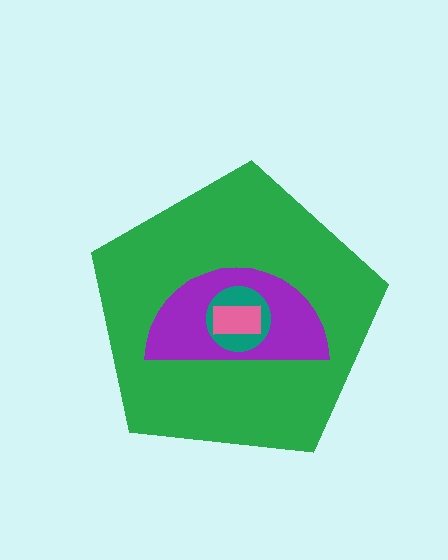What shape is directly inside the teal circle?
The pink rectangle.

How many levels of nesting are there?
4.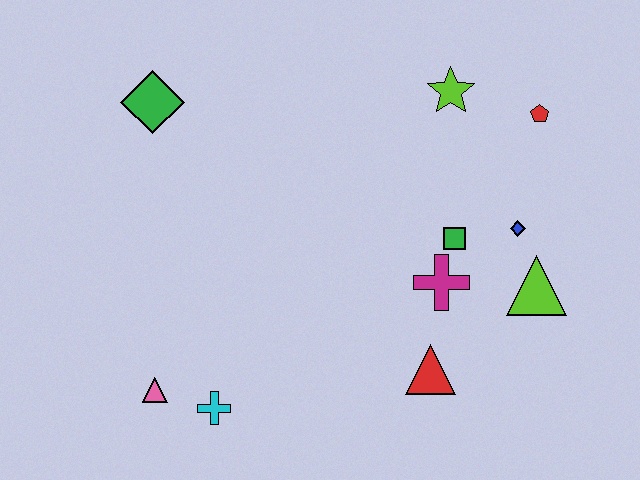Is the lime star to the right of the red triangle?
Yes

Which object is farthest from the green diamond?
The lime triangle is farthest from the green diamond.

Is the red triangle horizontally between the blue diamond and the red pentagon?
No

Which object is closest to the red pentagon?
The lime star is closest to the red pentagon.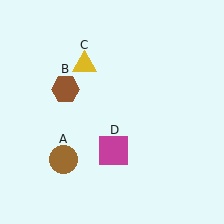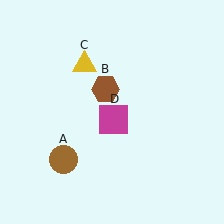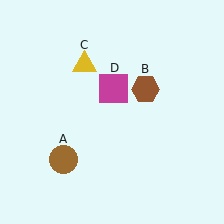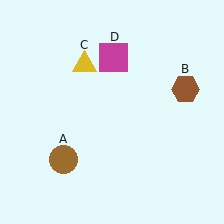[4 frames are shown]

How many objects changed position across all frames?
2 objects changed position: brown hexagon (object B), magenta square (object D).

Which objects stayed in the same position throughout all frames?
Brown circle (object A) and yellow triangle (object C) remained stationary.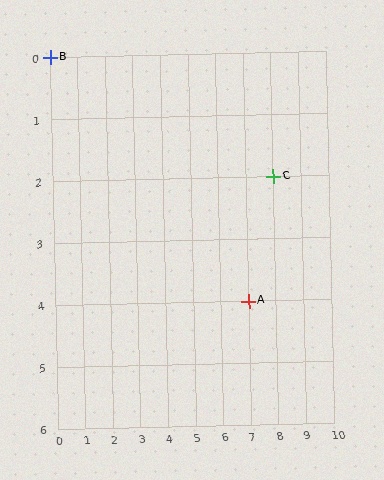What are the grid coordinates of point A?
Point A is at grid coordinates (7, 4).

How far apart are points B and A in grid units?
Points B and A are 7 columns and 4 rows apart (about 8.1 grid units diagonally).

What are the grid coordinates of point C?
Point C is at grid coordinates (8, 2).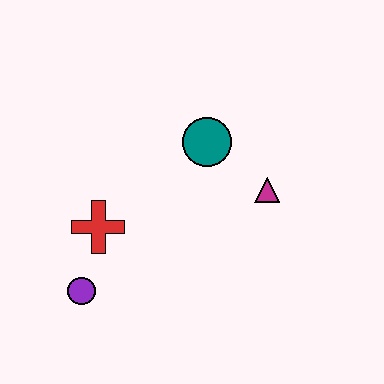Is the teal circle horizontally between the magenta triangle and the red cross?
Yes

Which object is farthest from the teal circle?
The purple circle is farthest from the teal circle.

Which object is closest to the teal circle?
The magenta triangle is closest to the teal circle.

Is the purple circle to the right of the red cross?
No